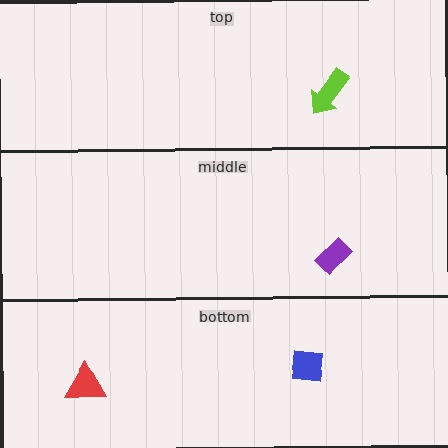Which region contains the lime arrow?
The top region.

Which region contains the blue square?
The bottom region.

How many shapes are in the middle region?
1.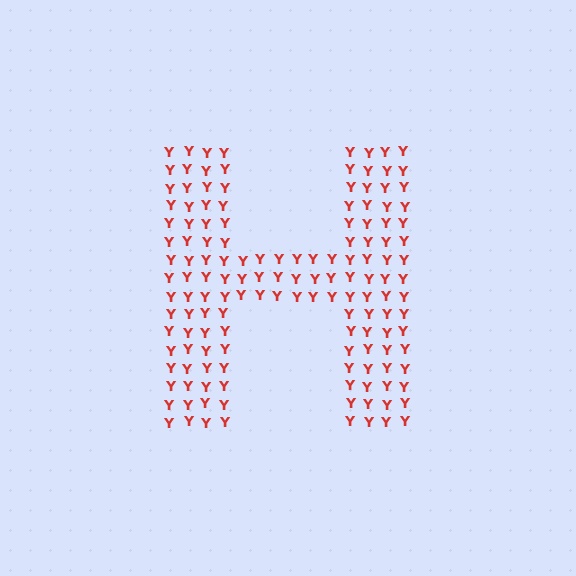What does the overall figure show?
The overall figure shows the letter H.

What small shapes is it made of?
It is made of small letter Y's.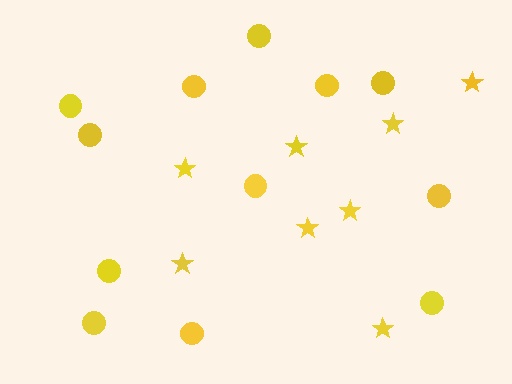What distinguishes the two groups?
There are 2 groups: one group of circles (12) and one group of stars (8).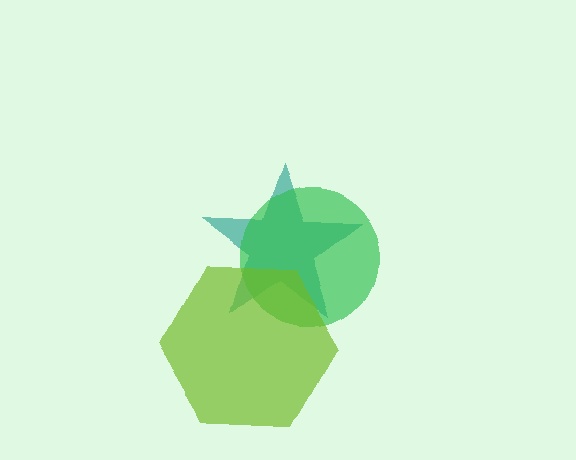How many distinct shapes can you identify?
There are 3 distinct shapes: a teal star, a green circle, a lime hexagon.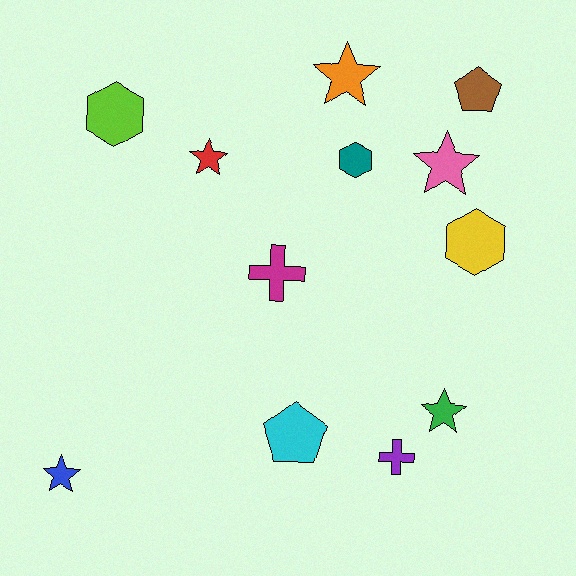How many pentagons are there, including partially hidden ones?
There are 2 pentagons.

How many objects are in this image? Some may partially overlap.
There are 12 objects.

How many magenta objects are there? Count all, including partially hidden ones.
There is 1 magenta object.